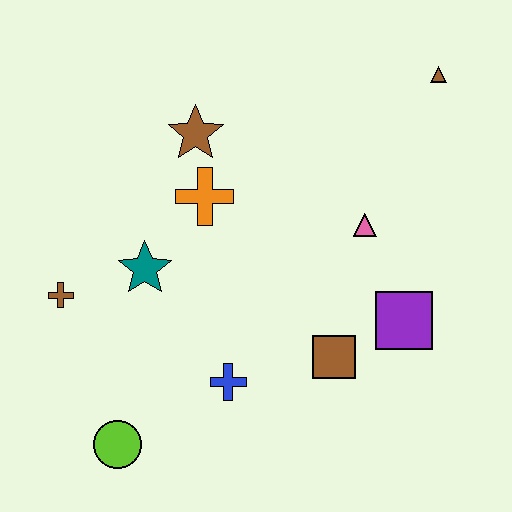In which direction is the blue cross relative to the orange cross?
The blue cross is below the orange cross.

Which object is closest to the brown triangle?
The pink triangle is closest to the brown triangle.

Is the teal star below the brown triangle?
Yes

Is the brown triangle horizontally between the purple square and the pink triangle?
No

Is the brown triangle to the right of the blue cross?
Yes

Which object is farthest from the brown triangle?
The lime circle is farthest from the brown triangle.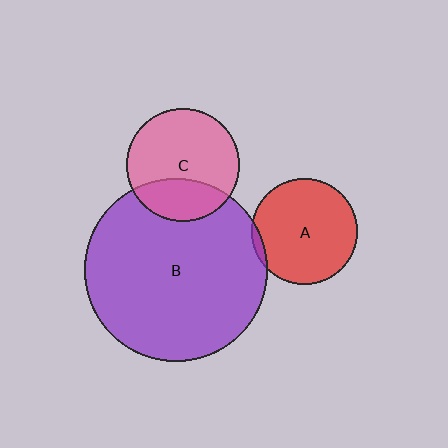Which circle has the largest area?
Circle B (purple).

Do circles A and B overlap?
Yes.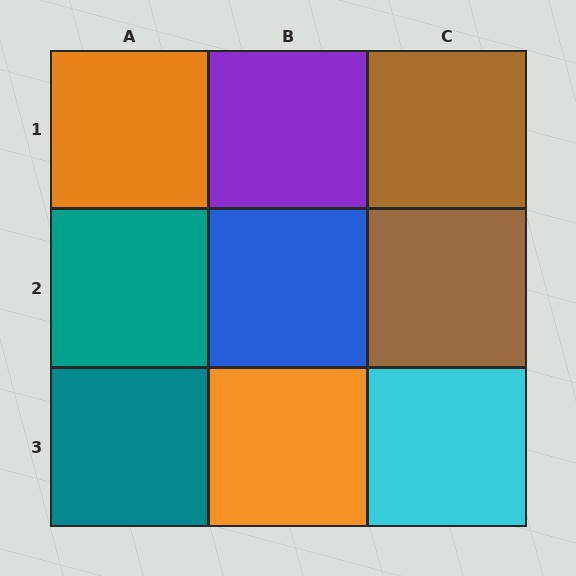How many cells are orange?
2 cells are orange.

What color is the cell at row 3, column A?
Teal.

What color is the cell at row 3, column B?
Orange.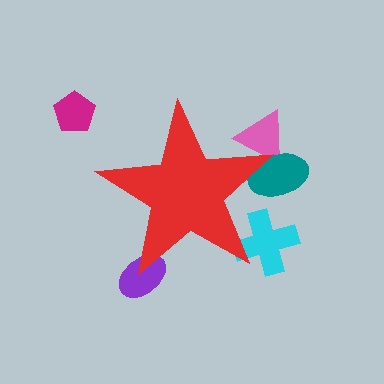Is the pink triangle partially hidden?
Yes, the pink triangle is partially hidden behind the red star.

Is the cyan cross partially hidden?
Yes, the cyan cross is partially hidden behind the red star.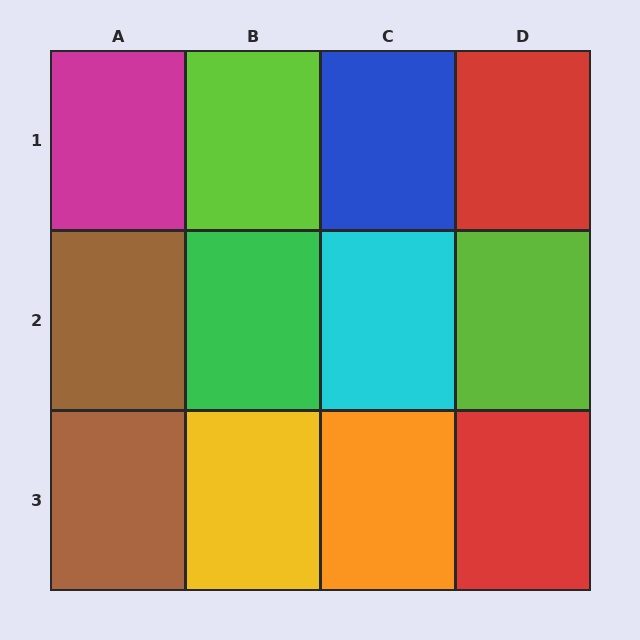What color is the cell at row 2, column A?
Brown.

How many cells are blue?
1 cell is blue.